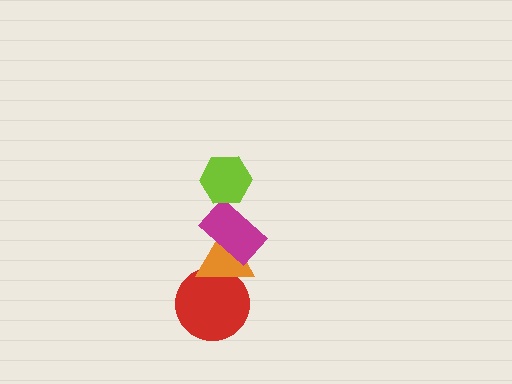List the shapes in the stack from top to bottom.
From top to bottom: the lime hexagon, the magenta rectangle, the orange triangle, the red circle.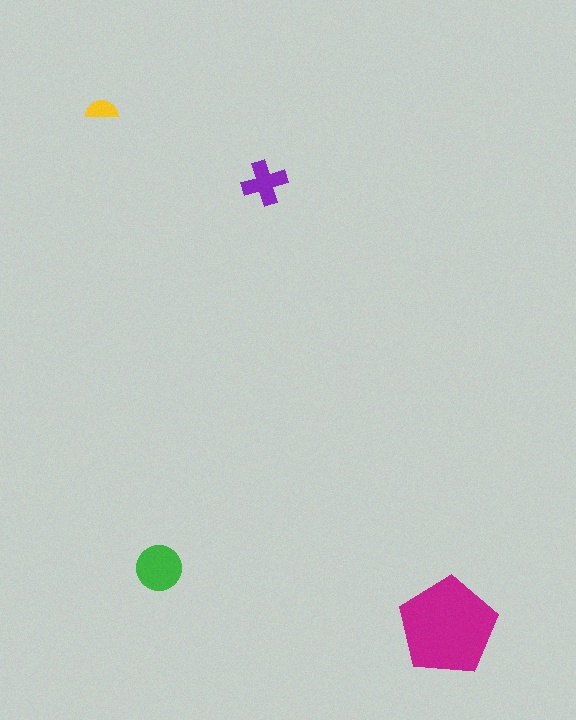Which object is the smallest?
The yellow semicircle.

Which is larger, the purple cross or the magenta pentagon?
The magenta pentagon.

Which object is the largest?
The magenta pentagon.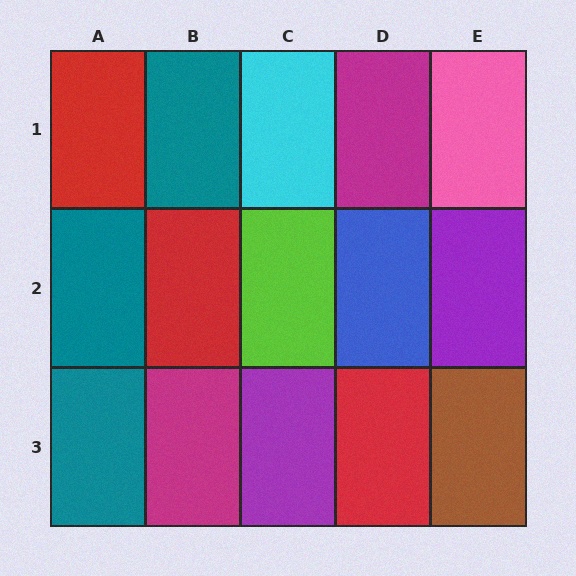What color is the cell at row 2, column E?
Purple.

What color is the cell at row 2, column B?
Red.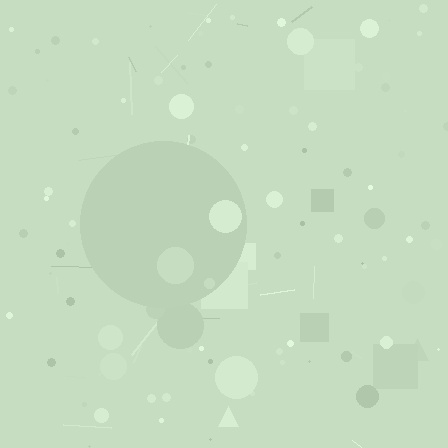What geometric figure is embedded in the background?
A circle is embedded in the background.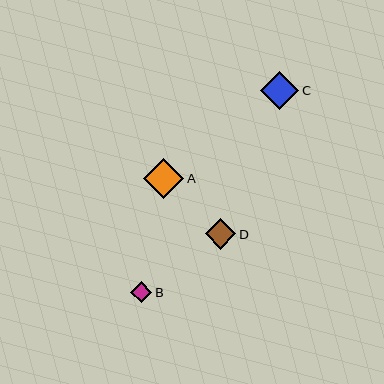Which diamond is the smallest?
Diamond B is the smallest with a size of approximately 21 pixels.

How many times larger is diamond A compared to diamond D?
Diamond A is approximately 1.3 times the size of diamond D.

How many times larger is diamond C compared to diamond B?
Diamond C is approximately 1.8 times the size of diamond B.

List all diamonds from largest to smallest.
From largest to smallest: A, C, D, B.